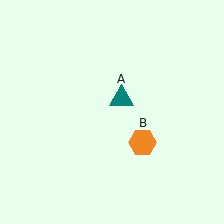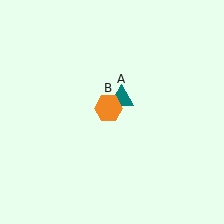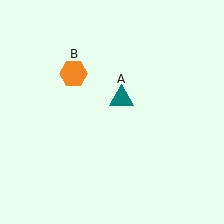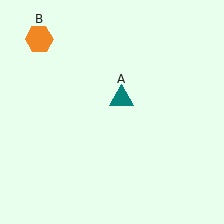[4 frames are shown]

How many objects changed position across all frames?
1 object changed position: orange hexagon (object B).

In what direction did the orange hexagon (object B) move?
The orange hexagon (object B) moved up and to the left.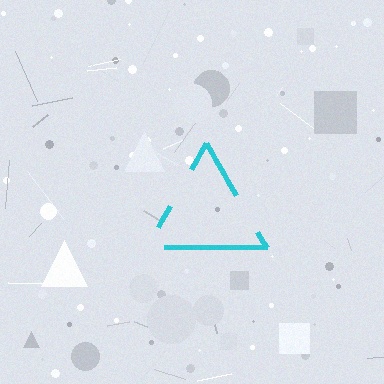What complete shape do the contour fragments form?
The contour fragments form a triangle.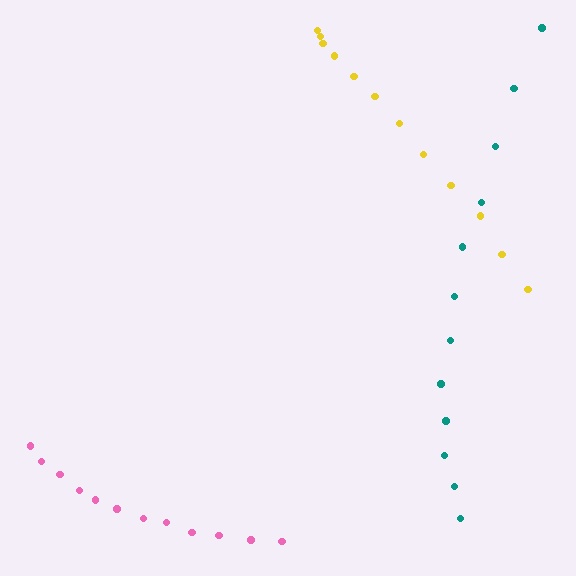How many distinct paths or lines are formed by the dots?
There are 3 distinct paths.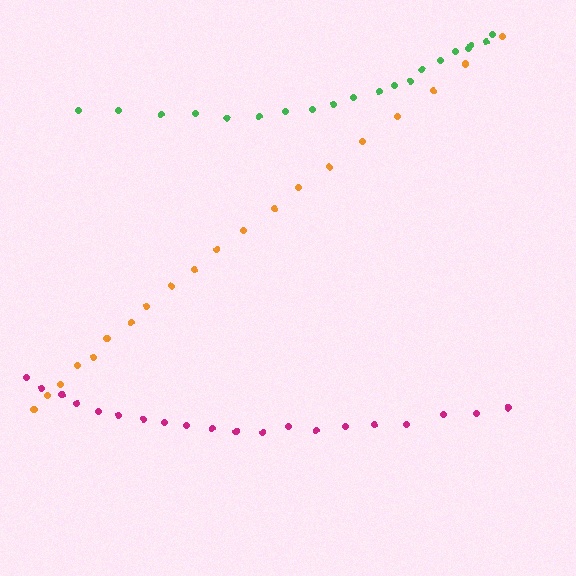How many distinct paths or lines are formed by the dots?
There are 3 distinct paths.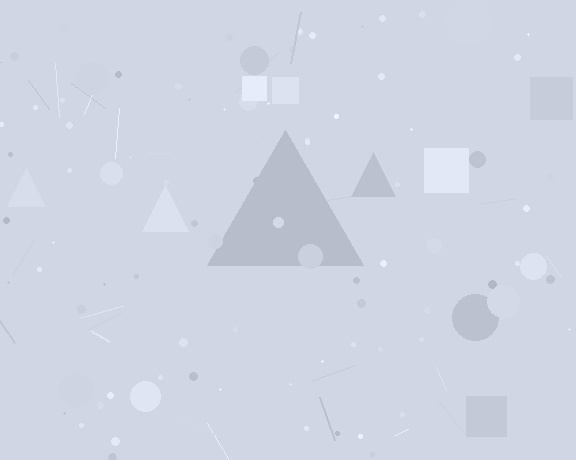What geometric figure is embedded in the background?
A triangle is embedded in the background.